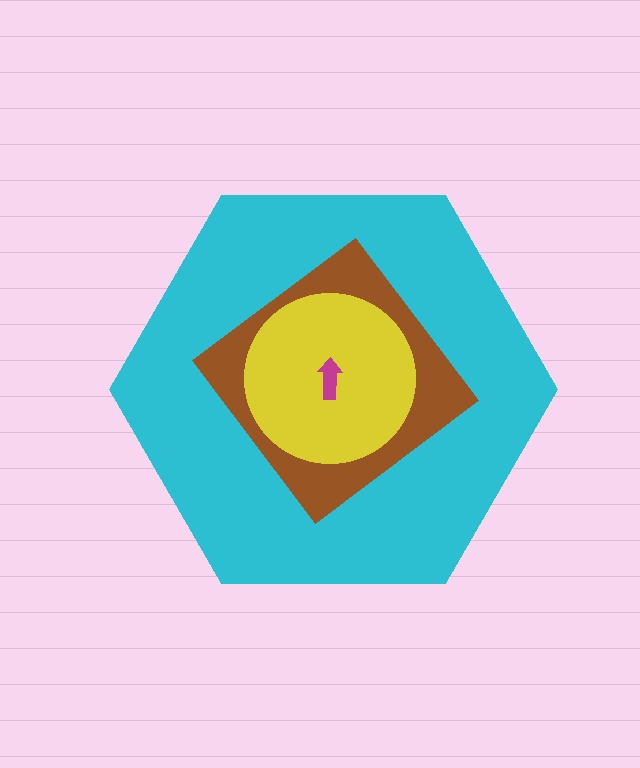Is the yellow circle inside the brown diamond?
Yes.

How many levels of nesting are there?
4.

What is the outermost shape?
The cyan hexagon.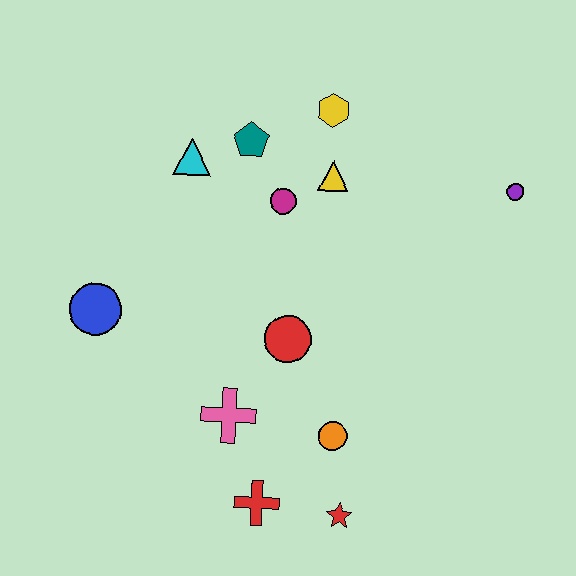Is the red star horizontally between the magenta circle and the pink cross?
No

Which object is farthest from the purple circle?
The blue circle is farthest from the purple circle.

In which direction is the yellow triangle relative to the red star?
The yellow triangle is above the red star.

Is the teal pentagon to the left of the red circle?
Yes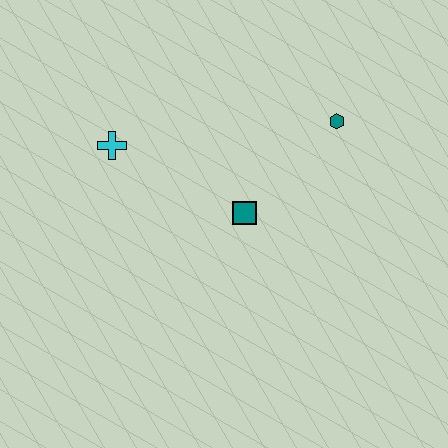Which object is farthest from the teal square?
The cyan cross is farthest from the teal square.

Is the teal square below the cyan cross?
Yes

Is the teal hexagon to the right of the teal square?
Yes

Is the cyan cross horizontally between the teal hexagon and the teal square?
No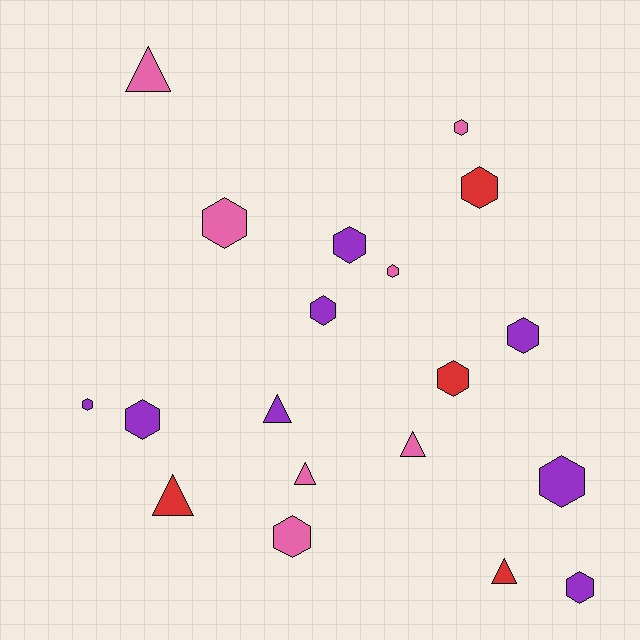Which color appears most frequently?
Purple, with 8 objects.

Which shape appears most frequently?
Hexagon, with 13 objects.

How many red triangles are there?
There are 2 red triangles.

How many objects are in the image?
There are 19 objects.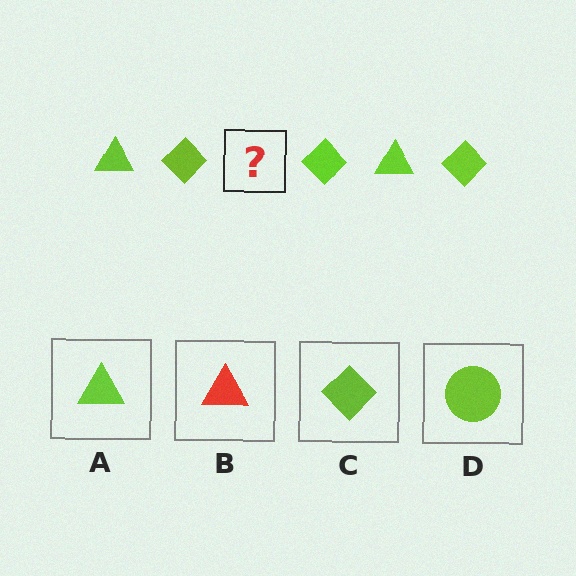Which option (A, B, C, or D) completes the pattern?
A.